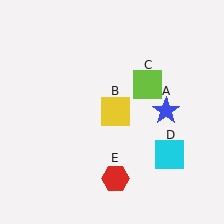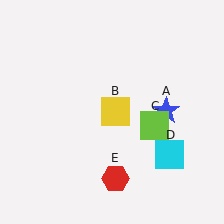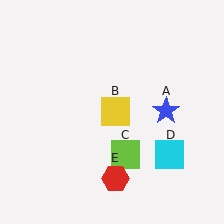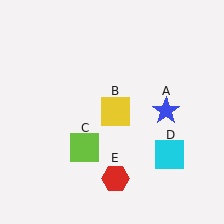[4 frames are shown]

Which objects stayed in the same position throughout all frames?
Blue star (object A) and yellow square (object B) and cyan square (object D) and red hexagon (object E) remained stationary.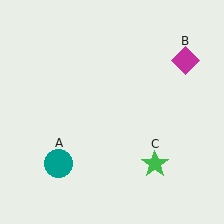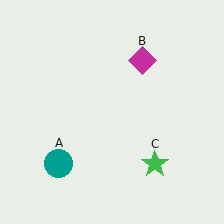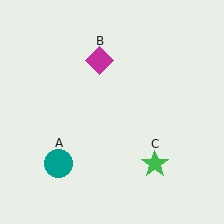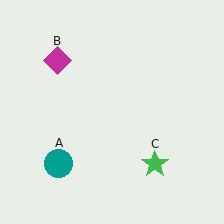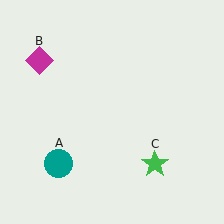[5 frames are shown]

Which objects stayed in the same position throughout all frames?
Teal circle (object A) and green star (object C) remained stationary.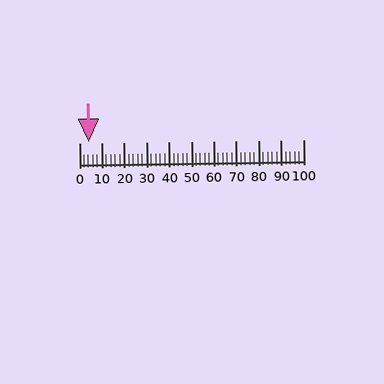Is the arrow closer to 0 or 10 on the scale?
The arrow is closer to 0.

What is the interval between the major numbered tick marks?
The major tick marks are spaced 10 units apart.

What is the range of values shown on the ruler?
The ruler shows values from 0 to 100.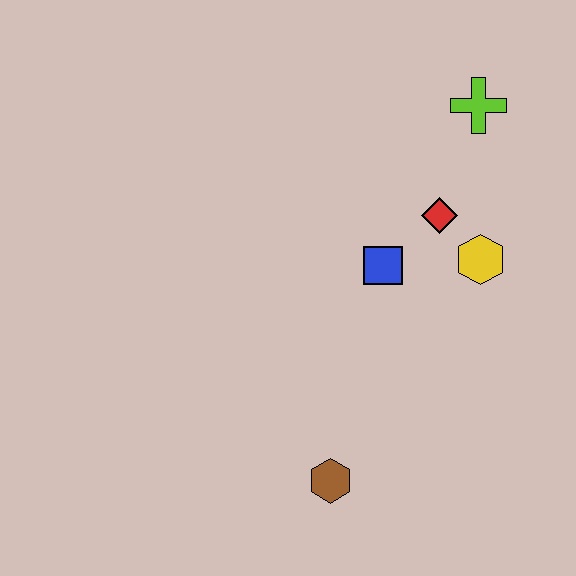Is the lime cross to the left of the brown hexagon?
No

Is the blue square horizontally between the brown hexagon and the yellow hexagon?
Yes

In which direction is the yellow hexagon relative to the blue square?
The yellow hexagon is to the right of the blue square.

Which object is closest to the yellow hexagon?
The red diamond is closest to the yellow hexagon.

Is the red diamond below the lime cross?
Yes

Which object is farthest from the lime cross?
The brown hexagon is farthest from the lime cross.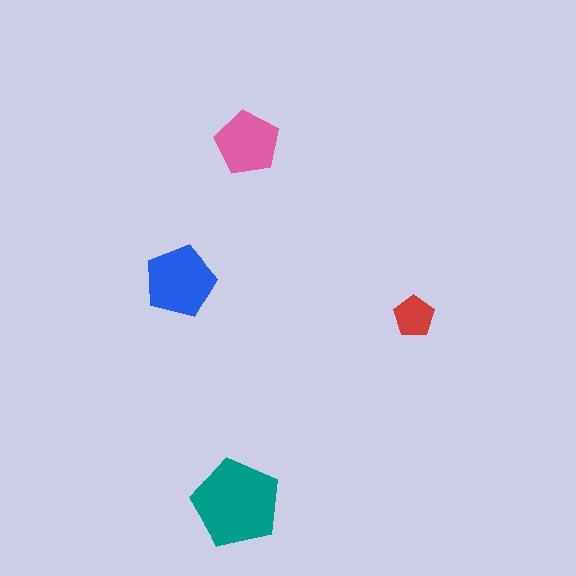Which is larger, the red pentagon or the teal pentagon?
The teal one.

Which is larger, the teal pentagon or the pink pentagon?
The teal one.